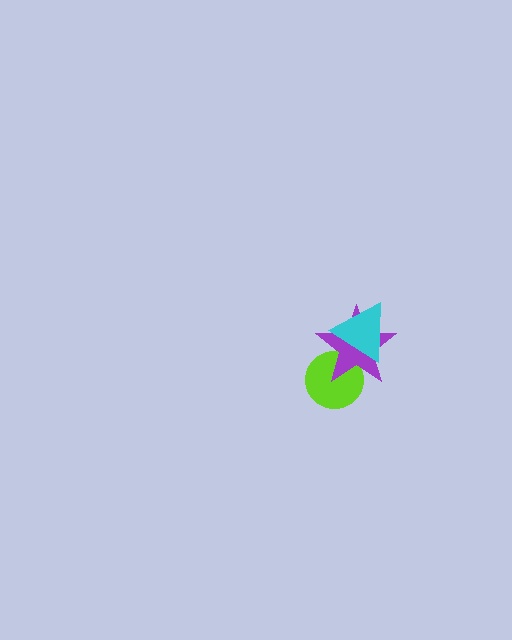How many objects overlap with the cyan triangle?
2 objects overlap with the cyan triangle.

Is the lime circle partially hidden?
Yes, it is partially covered by another shape.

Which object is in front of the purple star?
The cyan triangle is in front of the purple star.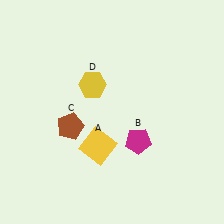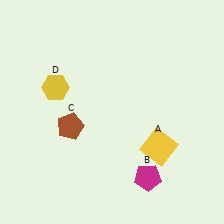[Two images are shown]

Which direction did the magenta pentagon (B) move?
The magenta pentagon (B) moved down.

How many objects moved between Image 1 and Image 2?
3 objects moved between the two images.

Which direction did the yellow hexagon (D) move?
The yellow hexagon (D) moved left.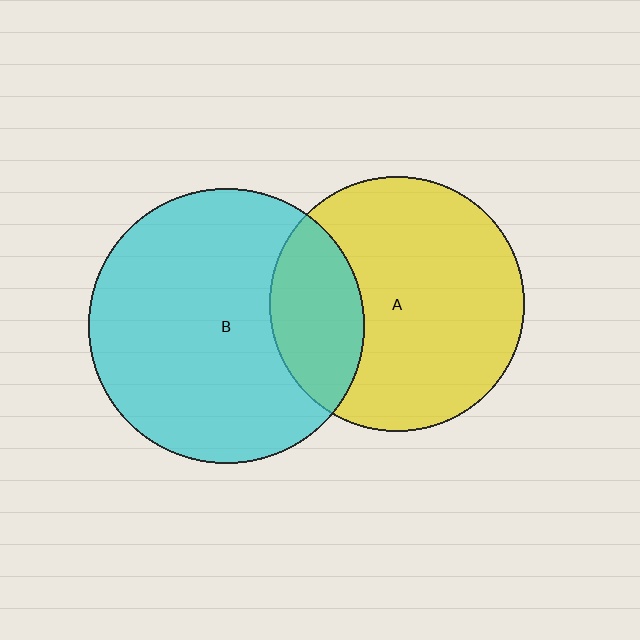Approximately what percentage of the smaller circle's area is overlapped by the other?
Approximately 25%.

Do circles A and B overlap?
Yes.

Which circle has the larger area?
Circle B (cyan).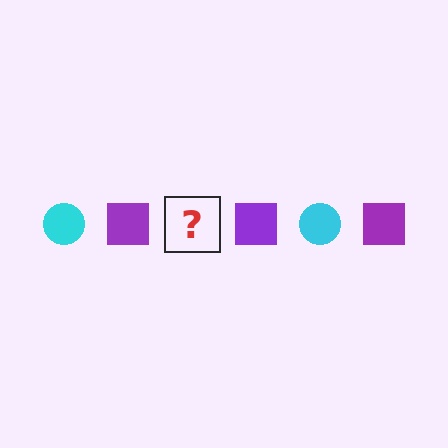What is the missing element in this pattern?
The missing element is a cyan circle.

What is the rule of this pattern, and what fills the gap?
The rule is that the pattern alternates between cyan circle and purple square. The gap should be filled with a cyan circle.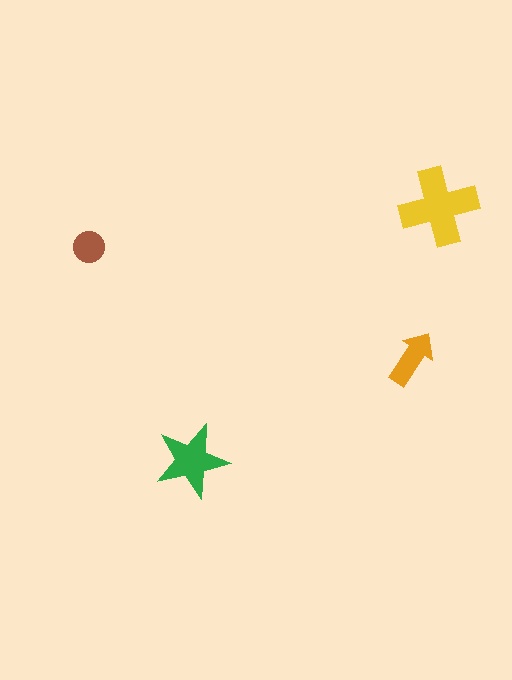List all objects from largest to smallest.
The yellow cross, the green star, the orange arrow, the brown circle.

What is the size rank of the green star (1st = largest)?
2nd.